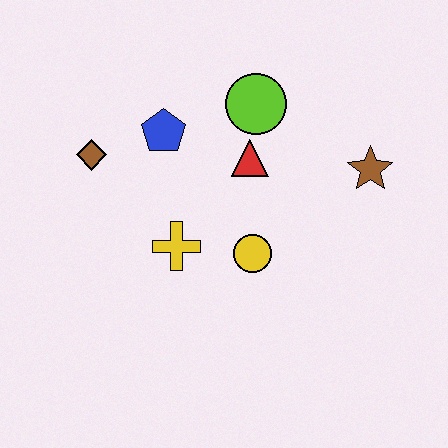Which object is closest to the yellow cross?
The yellow circle is closest to the yellow cross.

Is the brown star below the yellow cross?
No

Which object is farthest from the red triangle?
The brown diamond is farthest from the red triangle.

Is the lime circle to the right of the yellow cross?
Yes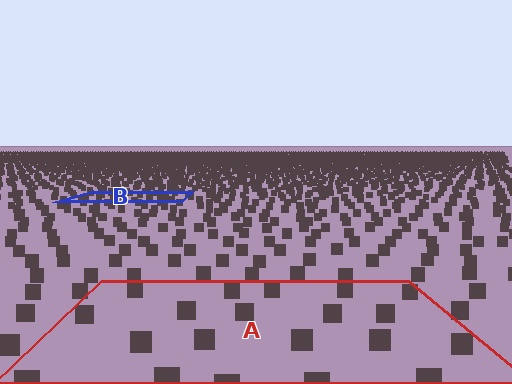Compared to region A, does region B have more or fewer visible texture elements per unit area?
Region B has more texture elements per unit area — they are packed more densely because it is farther away.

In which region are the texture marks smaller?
The texture marks are smaller in region B, because it is farther away.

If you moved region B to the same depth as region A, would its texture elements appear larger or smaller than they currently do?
They would appear larger. At a closer depth, the same texture elements are projected at a bigger on-screen size.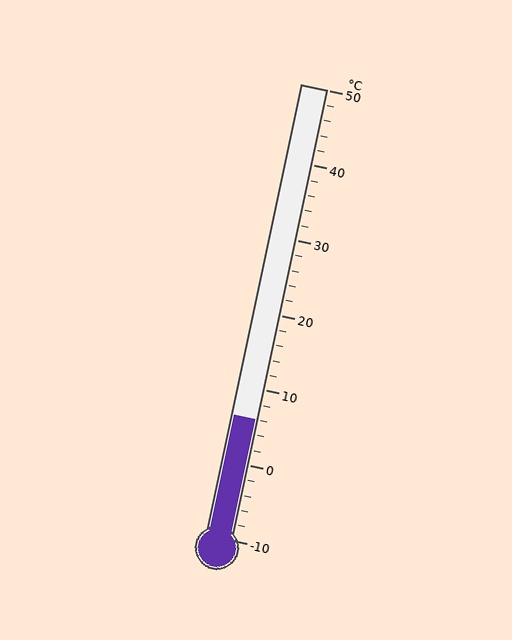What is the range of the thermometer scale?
The thermometer scale ranges from -10°C to 50°C.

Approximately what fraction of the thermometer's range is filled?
The thermometer is filled to approximately 25% of its range.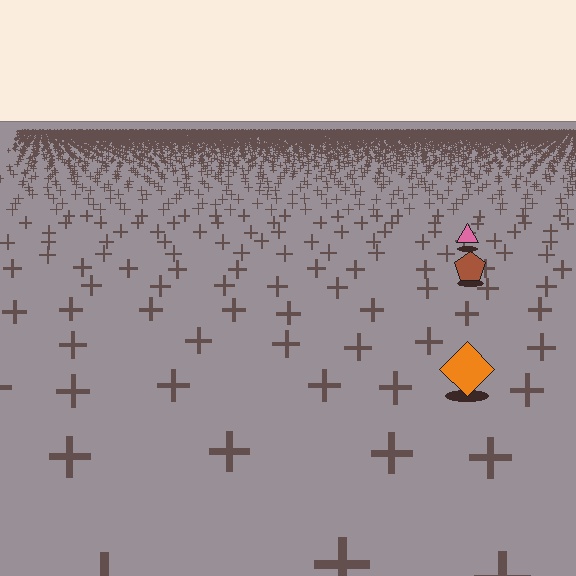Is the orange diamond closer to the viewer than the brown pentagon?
Yes. The orange diamond is closer — you can tell from the texture gradient: the ground texture is coarser near it.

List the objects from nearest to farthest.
From nearest to farthest: the orange diamond, the brown pentagon, the pink triangle.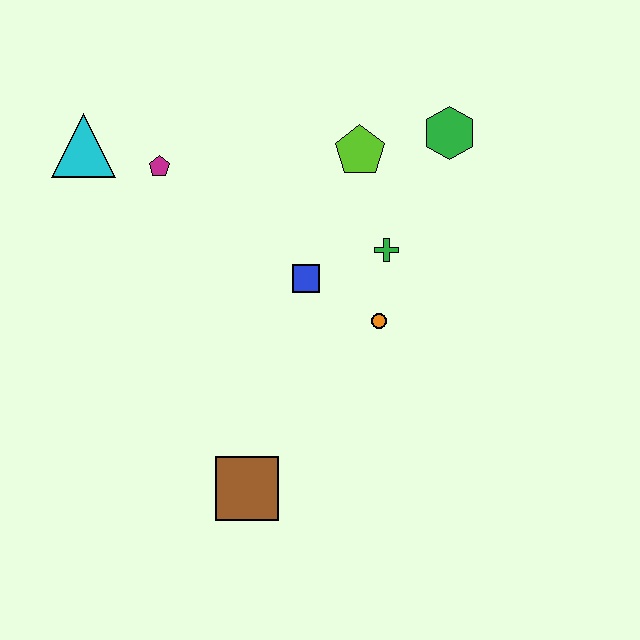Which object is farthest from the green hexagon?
The brown square is farthest from the green hexagon.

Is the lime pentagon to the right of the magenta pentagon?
Yes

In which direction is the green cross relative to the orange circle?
The green cross is above the orange circle.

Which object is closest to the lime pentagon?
The green hexagon is closest to the lime pentagon.